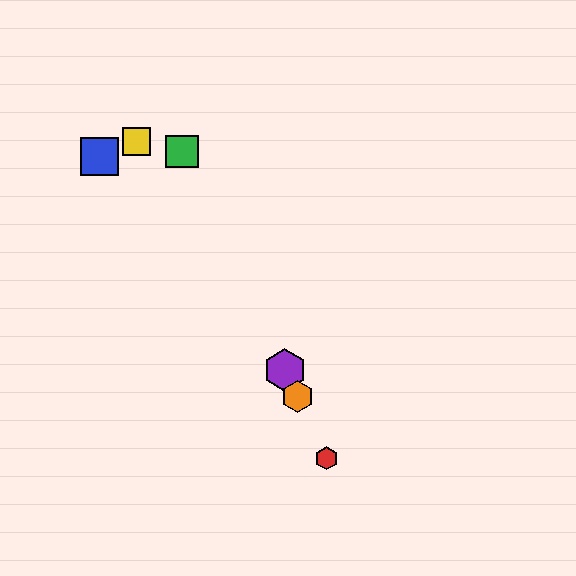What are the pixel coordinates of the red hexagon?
The red hexagon is at (326, 458).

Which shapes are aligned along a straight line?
The red hexagon, the green square, the purple hexagon, the orange hexagon are aligned along a straight line.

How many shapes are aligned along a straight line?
4 shapes (the red hexagon, the green square, the purple hexagon, the orange hexagon) are aligned along a straight line.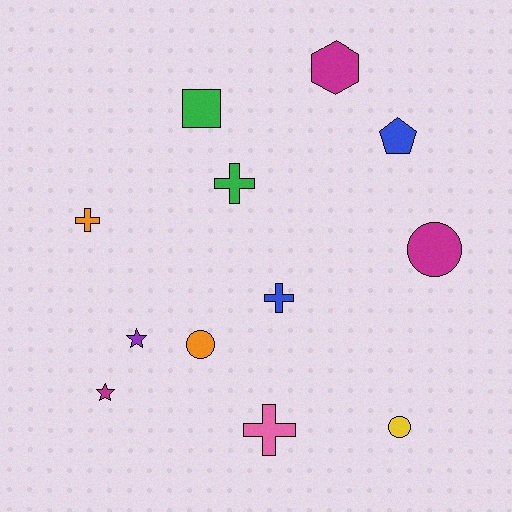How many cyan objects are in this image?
There are no cyan objects.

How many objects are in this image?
There are 12 objects.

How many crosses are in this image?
There are 4 crosses.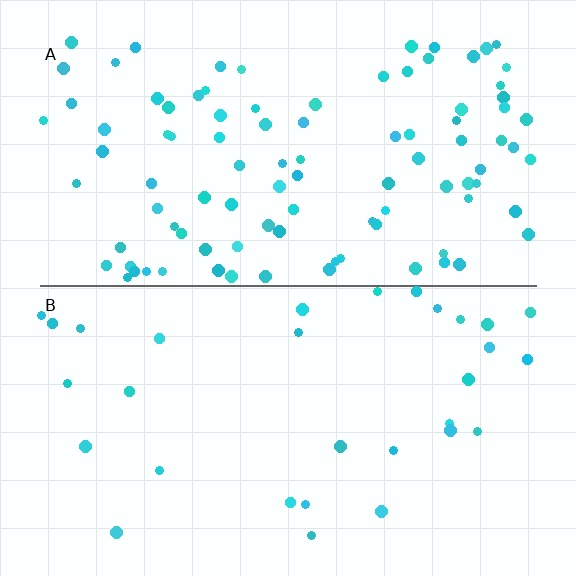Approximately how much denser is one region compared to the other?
Approximately 3.1× — region A over region B.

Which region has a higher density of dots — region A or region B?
A (the top).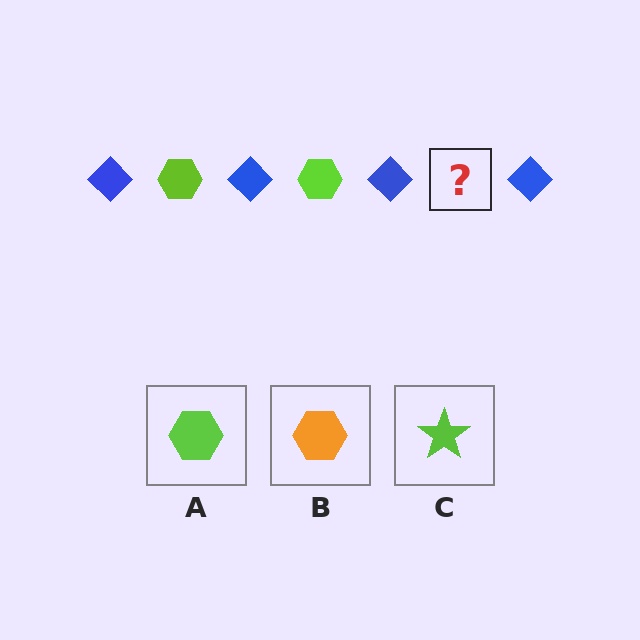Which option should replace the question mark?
Option A.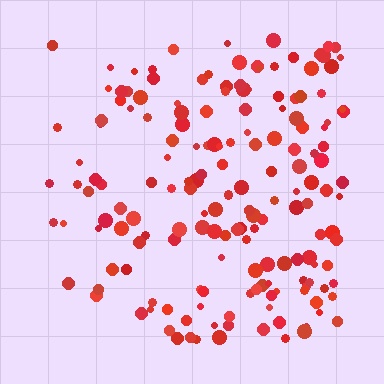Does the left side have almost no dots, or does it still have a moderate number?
Still a moderate number, just noticeably fewer than the right.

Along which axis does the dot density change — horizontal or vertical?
Horizontal.